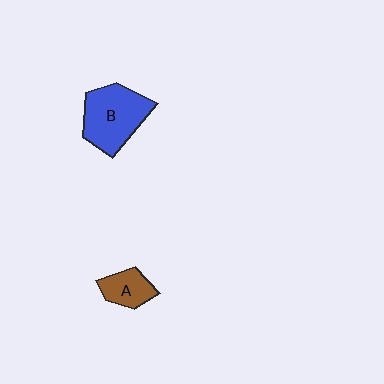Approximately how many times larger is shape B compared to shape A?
Approximately 2.1 times.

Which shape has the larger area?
Shape B (blue).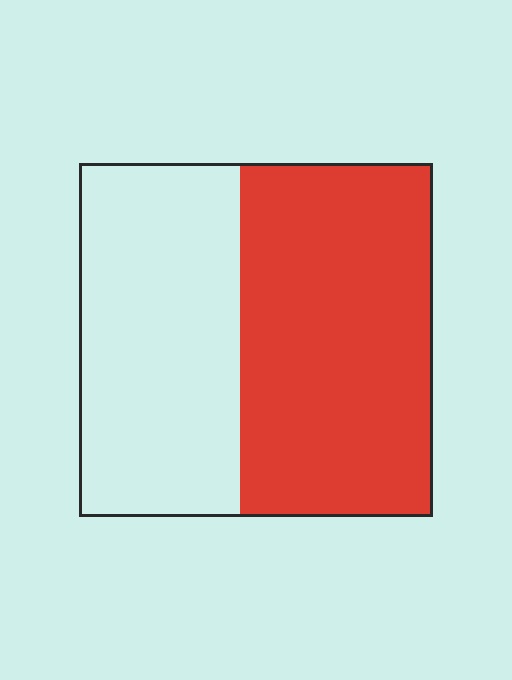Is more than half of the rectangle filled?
Yes.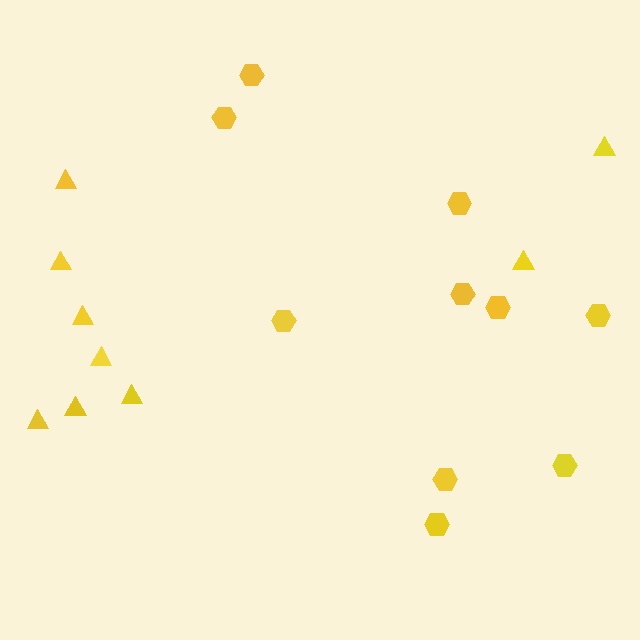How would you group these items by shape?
There are 2 groups: one group of triangles (9) and one group of hexagons (10).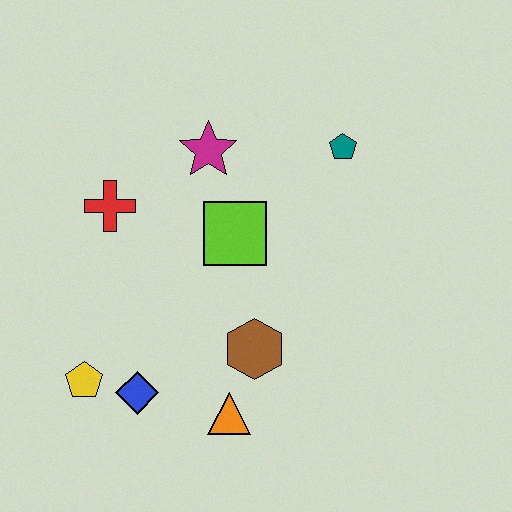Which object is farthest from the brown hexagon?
The teal pentagon is farthest from the brown hexagon.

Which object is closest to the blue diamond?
The yellow pentagon is closest to the blue diamond.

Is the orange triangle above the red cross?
No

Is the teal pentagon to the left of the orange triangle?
No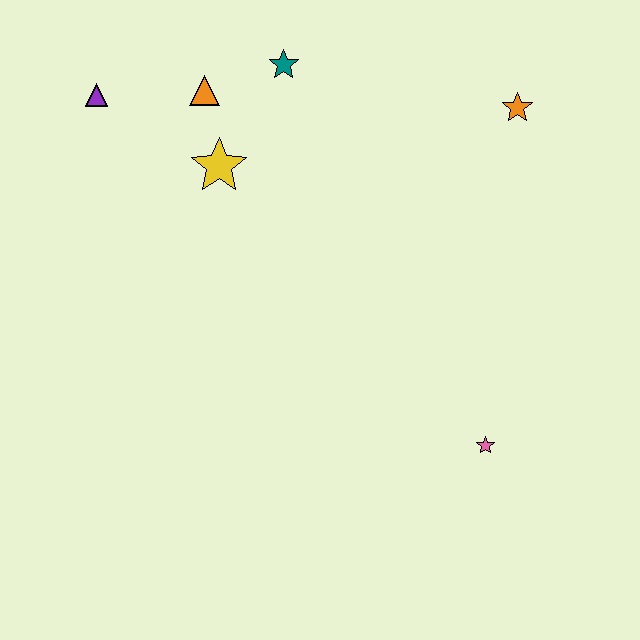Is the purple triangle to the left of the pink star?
Yes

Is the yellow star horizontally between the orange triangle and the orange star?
Yes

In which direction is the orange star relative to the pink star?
The orange star is above the pink star.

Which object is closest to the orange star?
The teal star is closest to the orange star.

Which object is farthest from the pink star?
The purple triangle is farthest from the pink star.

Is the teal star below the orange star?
No